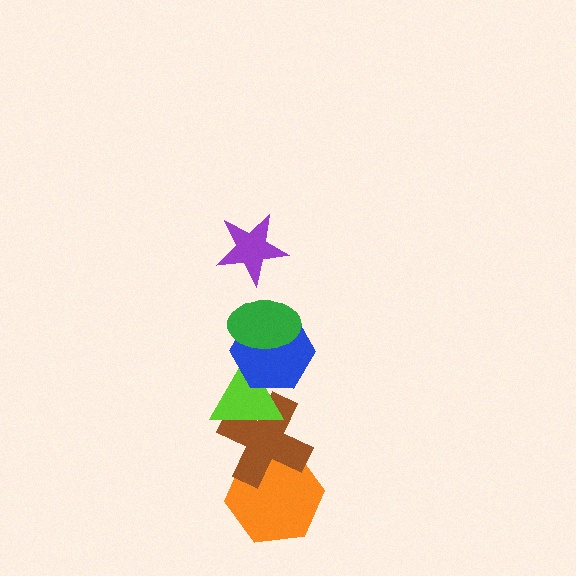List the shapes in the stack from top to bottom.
From top to bottom: the purple star, the green ellipse, the blue hexagon, the lime triangle, the brown cross, the orange hexagon.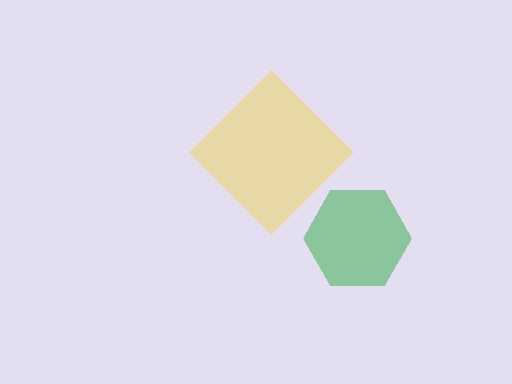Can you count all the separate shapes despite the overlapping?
Yes, there are 2 separate shapes.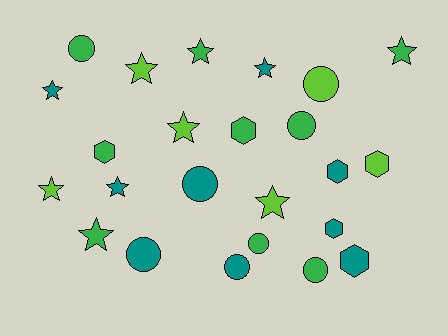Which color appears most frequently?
Green, with 9 objects.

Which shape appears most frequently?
Star, with 10 objects.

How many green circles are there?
There are 4 green circles.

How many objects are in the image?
There are 24 objects.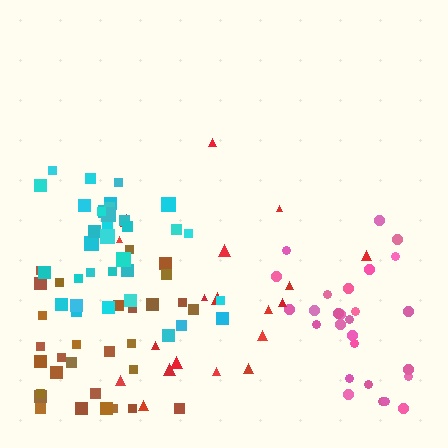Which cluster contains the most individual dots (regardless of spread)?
Cyan (35).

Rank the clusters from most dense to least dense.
cyan, brown, pink, red.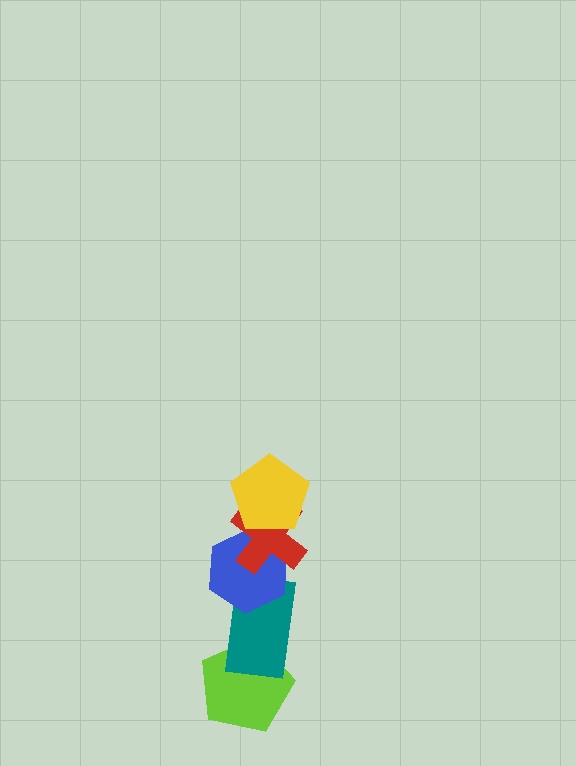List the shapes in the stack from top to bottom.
From top to bottom: the yellow pentagon, the red cross, the blue hexagon, the teal rectangle, the lime pentagon.